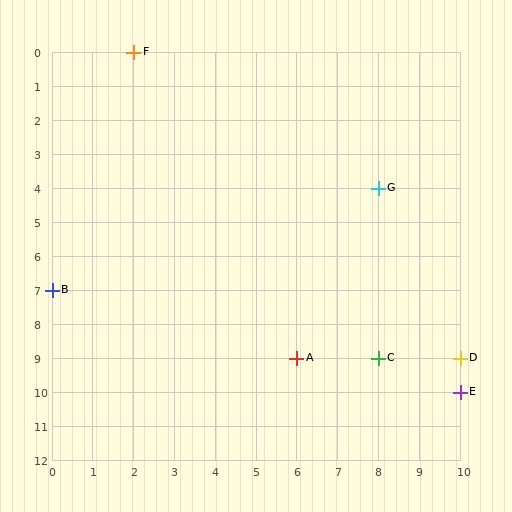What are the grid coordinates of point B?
Point B is at grid coordinates (0, 7).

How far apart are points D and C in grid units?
Points D and C are 2 columns apart.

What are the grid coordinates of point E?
Point E is at grid coordinates (10, 10).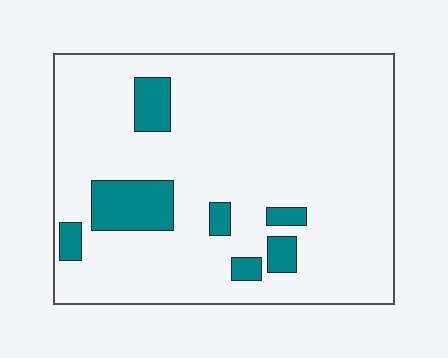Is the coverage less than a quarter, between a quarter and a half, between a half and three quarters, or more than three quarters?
Less than a quarter.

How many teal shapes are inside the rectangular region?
7.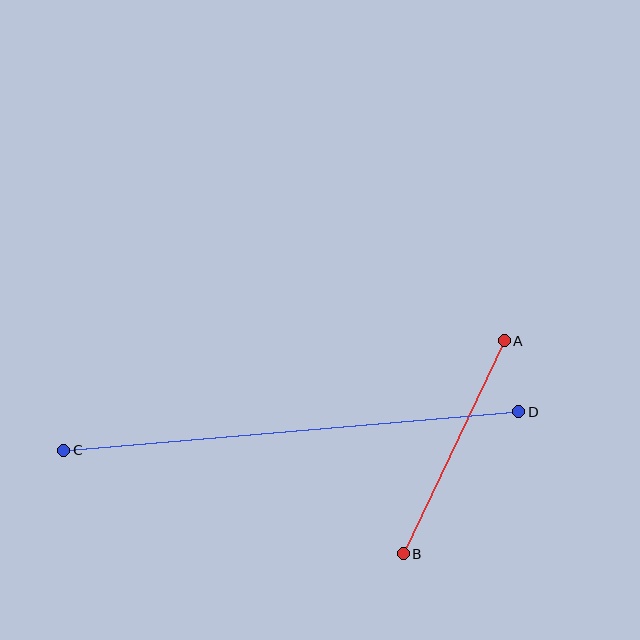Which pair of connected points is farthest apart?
Points C and D are farthest apart.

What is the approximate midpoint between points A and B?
The midpoint is at approximately (454, 447) pixels.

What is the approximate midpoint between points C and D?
The midpoint is at approximately (291, 431) pixels.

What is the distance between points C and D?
The distance is approximately 457 pixels.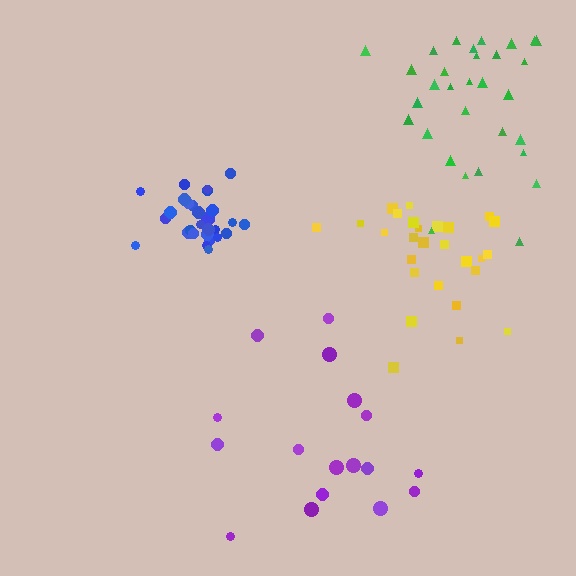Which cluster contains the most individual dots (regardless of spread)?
Green (31).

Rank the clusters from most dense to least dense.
blue, green, yellow, purple.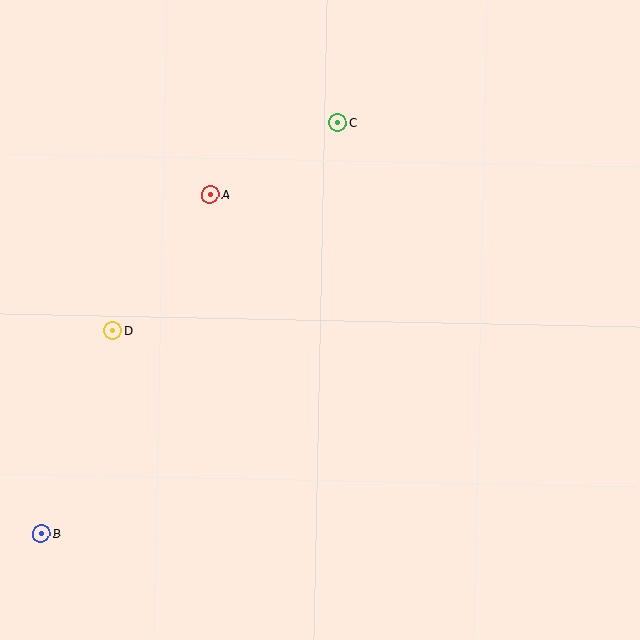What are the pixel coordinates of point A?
Point A is at (210, 195).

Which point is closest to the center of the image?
Point A at (210, 195) is closest to the center.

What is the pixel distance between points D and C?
The distance between D and C is 307 pixels.